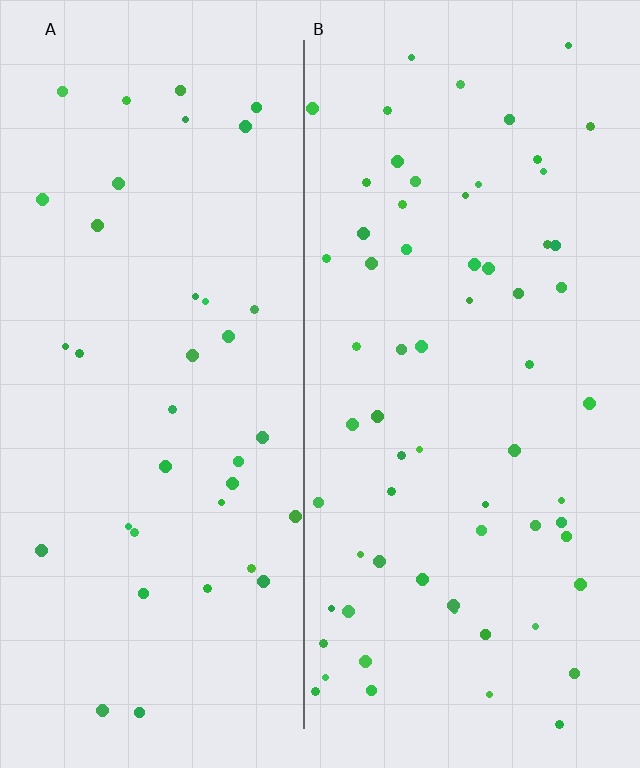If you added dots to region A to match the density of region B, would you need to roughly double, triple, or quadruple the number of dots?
Approximately double.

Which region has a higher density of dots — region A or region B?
B (the right).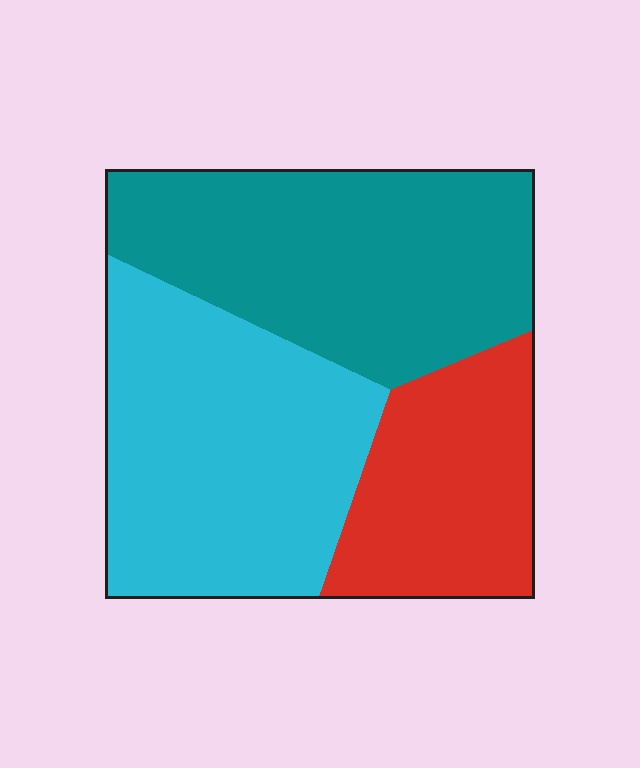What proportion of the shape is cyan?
Cyan covers 39% of the shape.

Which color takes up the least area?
Red, at roughly 25%.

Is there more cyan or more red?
Cyan.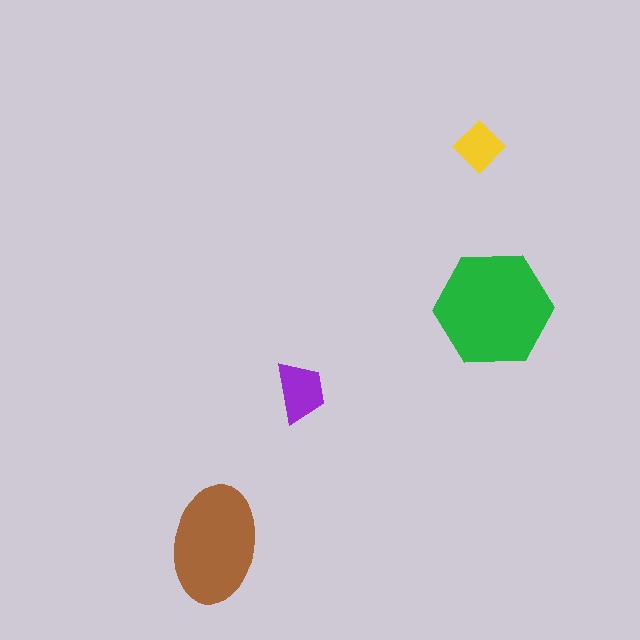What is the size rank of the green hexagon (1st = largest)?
1st.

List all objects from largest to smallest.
The green hexagon, the brown ellipse, the purple trapezoid, the yellow diamond.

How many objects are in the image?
There are 4 objects in the image.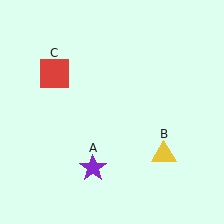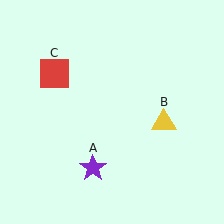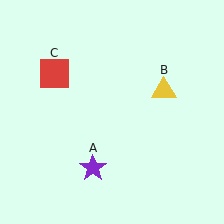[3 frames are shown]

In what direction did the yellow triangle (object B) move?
The yellow triangle (object B) moved up.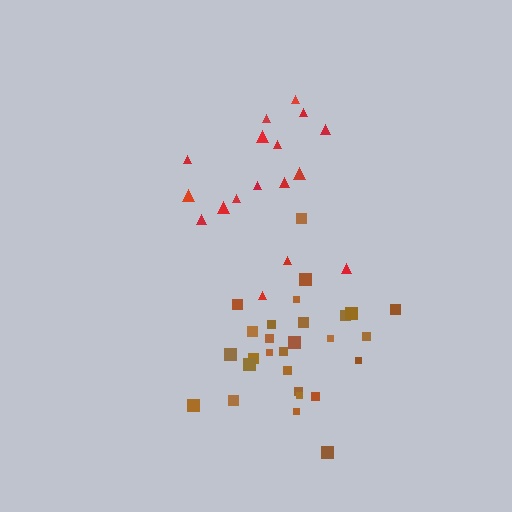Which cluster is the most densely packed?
Brown.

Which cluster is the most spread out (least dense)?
Red.